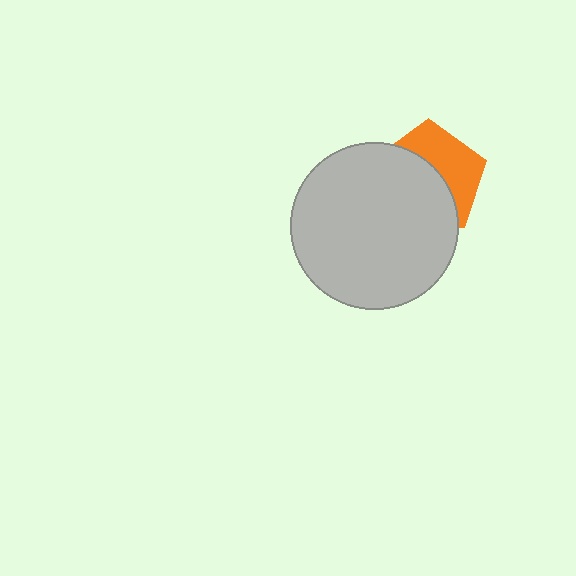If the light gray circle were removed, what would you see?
You would see the complete orange pentagon.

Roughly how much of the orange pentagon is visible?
A small part of it is visible (roughly 42%).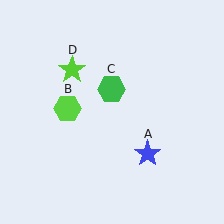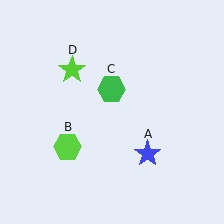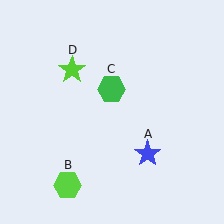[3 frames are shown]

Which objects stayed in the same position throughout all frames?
Blue star (object A) and green hexagon (object C) and lime star (object D) remained stationary.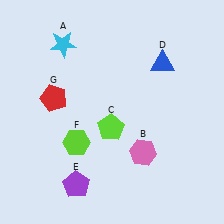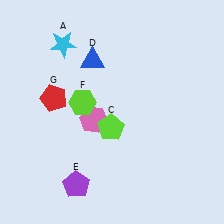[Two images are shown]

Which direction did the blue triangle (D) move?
The blue triangle (D) moved left.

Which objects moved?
The objects that moved are: the pink hexagon (B), the blue triangle (D), the lime hexagon (F).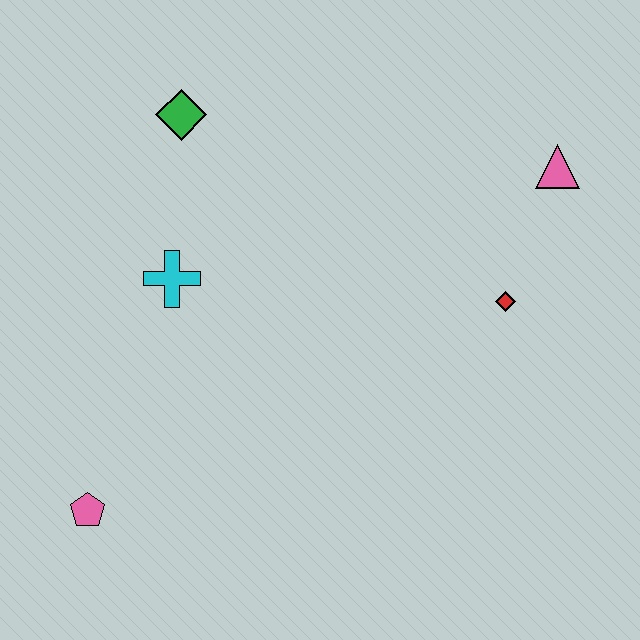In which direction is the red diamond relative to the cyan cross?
The red diamond is to the right of the cyan cross.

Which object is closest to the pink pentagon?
The cyan cross is closest to the pink pentagon.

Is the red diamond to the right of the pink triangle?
No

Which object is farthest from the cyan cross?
The pink triangle is farthest from the cyan cross.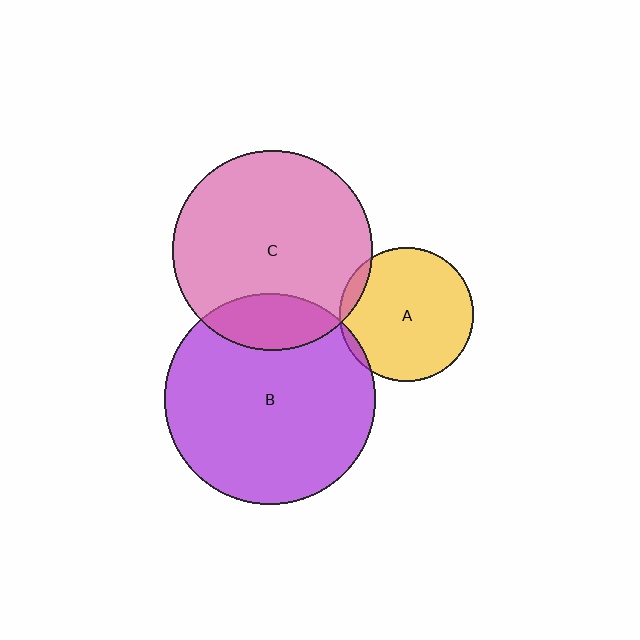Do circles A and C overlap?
Yes.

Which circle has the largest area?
Circle B (purple).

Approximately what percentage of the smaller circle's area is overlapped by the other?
Approximately 5%.